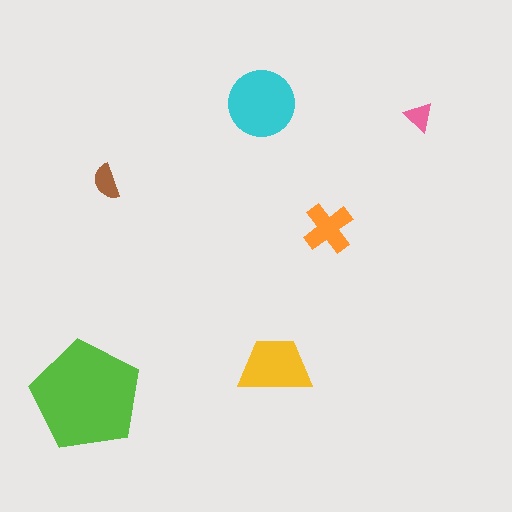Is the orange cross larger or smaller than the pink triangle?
Larger.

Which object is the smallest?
The pink triangle.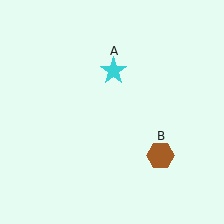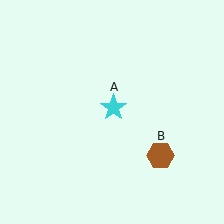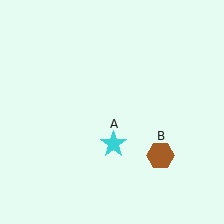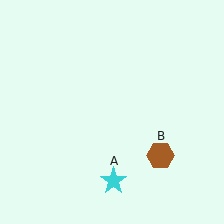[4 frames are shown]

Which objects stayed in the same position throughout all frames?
Brown hexagon (object B) remained stationary.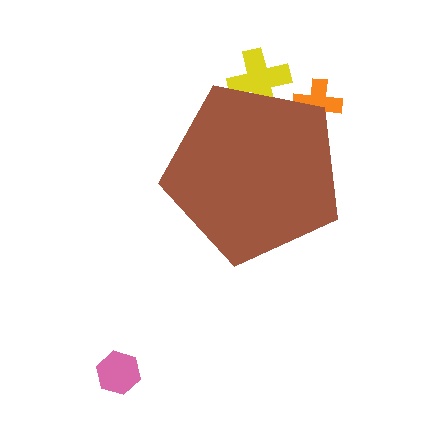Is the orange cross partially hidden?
Yes, the orange cross is partially hidden behind the brown pentagon.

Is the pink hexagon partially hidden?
No, the pink hexagon is fully visible.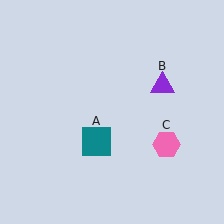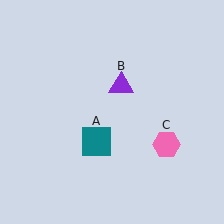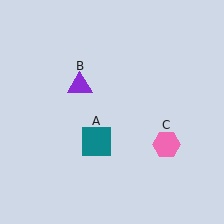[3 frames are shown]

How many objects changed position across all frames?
1 object changed position: purple triangle (object B).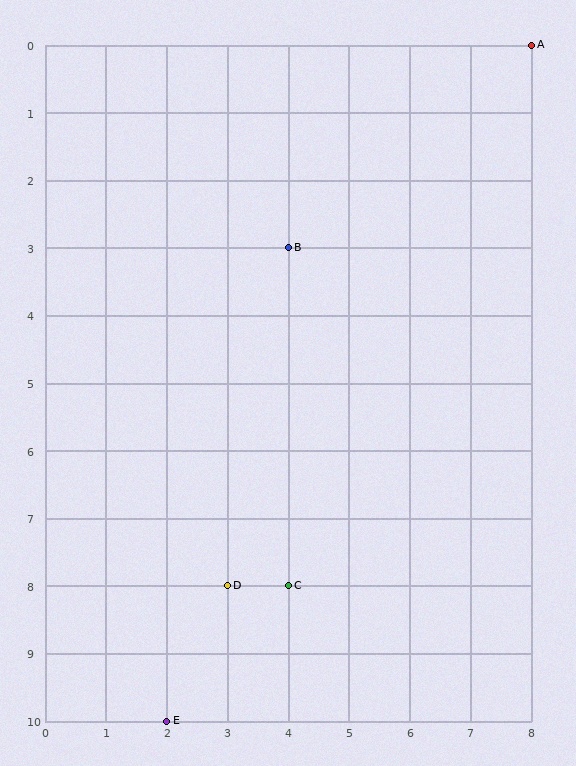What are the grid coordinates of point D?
Point D is at grid coordinates (3, 8).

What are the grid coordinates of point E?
Point E is at grid coordinates (2, 10).